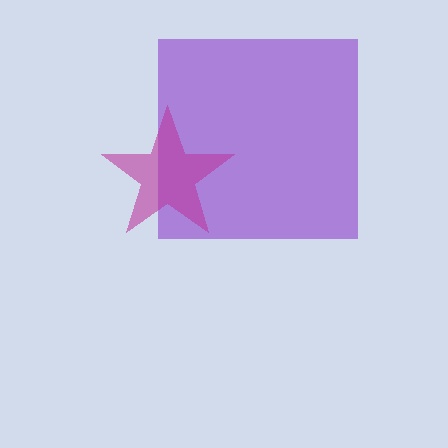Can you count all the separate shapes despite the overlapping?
Yes, there are 2 separate shapes.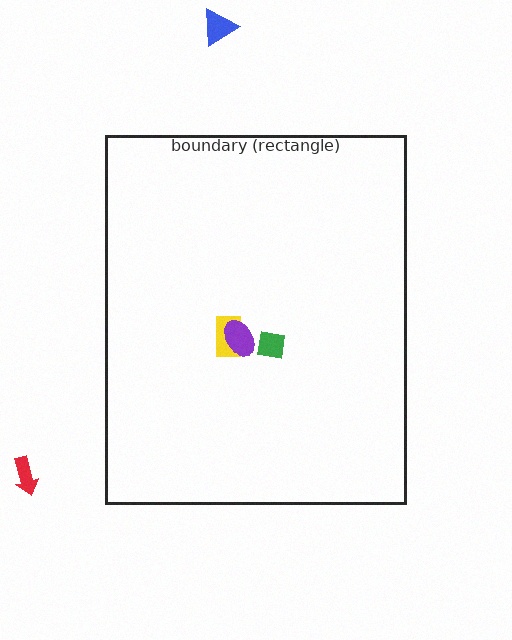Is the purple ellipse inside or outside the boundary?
Inside.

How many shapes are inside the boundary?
3 inside, 2 outside.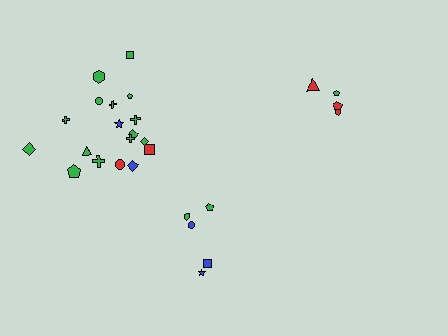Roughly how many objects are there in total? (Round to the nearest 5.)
Roughly 25 objects in total.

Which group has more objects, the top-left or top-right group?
The top-left group.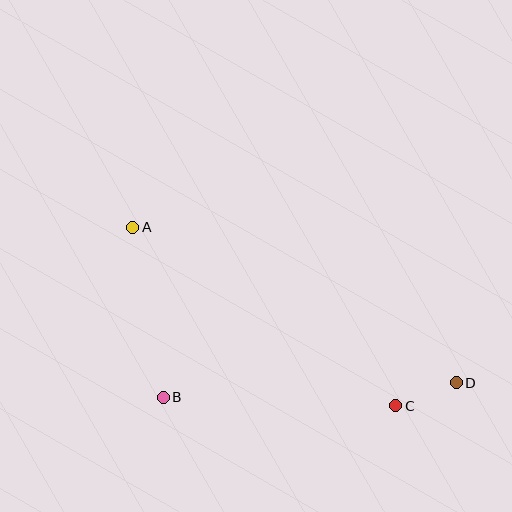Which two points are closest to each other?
Points C and D are closest to each other.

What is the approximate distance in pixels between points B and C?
The distance between B and C is approximately 233 pixels.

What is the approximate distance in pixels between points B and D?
The distance between B and D is approximately 293 pixels.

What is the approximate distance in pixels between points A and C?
The distance between A and C is approximately 318 pixels.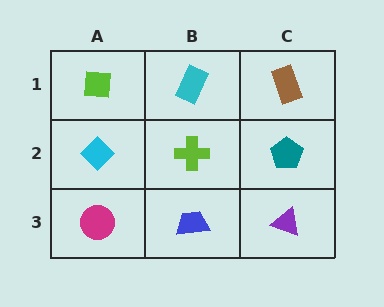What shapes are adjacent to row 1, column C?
A teal pentagon (row 2, column C), a cyan rectangle (row 1, column B).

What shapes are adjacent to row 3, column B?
A lime cross (row 2, column B), a magenta circle (row 3, column A), a purple triangle (row 3, column C).